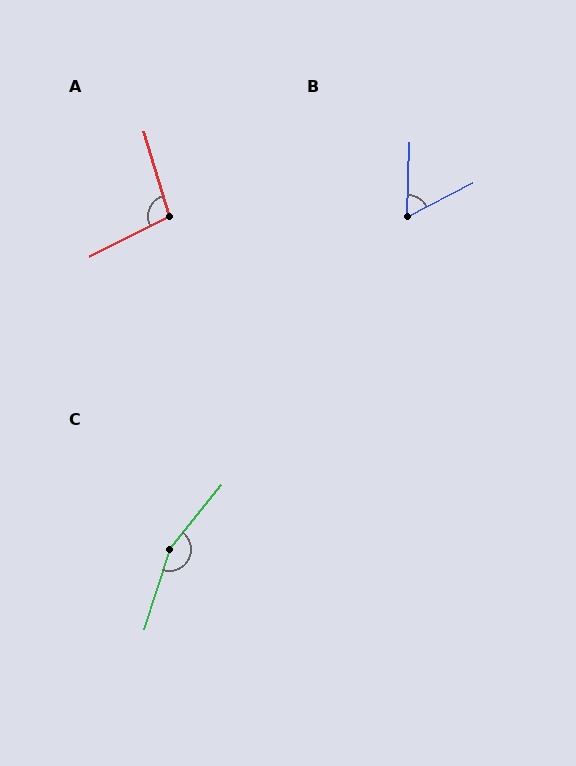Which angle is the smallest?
B, at approximately 61 degrees.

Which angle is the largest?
C, at approximately 159 degrees.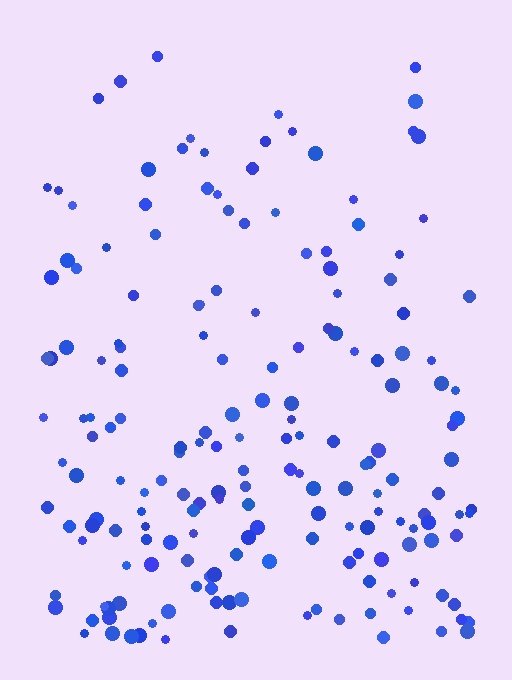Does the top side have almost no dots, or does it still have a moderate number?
Still a moderate number, just noticeably fewer than the bottom.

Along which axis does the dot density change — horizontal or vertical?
Vertical.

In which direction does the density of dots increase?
From top to bottom, with the bottom side densest.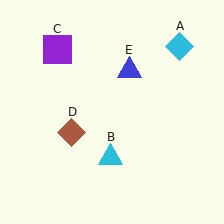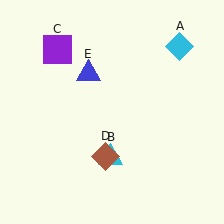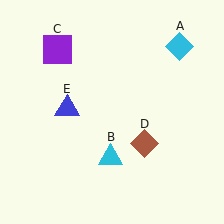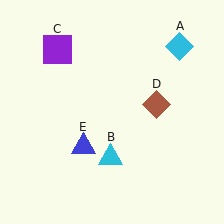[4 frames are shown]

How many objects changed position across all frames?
2 objects changed position: brown diamond (object D), blue triangle (object E).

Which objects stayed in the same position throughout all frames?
Cyan diamond (object A) and cyan triangle (object B) and purple square (object C) remained stationary.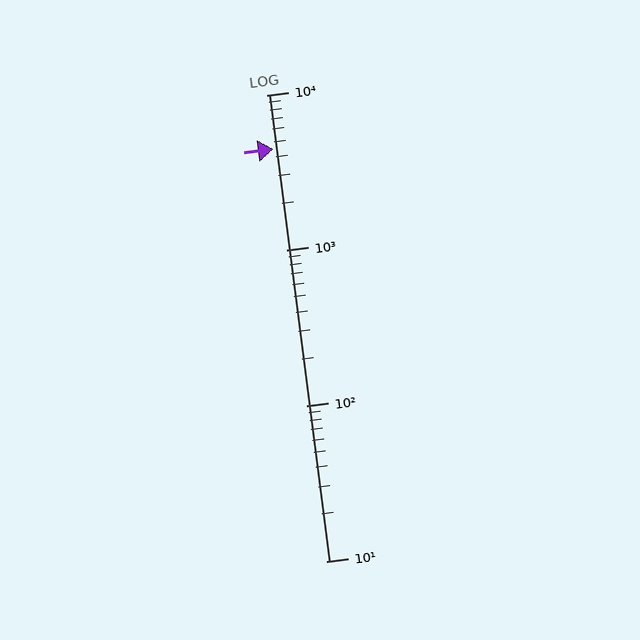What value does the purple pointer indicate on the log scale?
The pointer indicates approximately 4500.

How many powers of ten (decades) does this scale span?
The scale spans 3 decades, from 10 to 10000.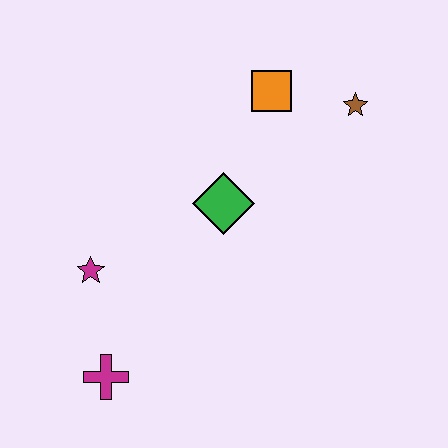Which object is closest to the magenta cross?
The magenta star is closest to the magenta cross.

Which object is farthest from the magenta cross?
The brown star is farthest from the magenta cross.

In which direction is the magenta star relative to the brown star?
The magenta star is to the left of the brown star.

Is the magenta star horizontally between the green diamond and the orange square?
No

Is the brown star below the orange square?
Yes